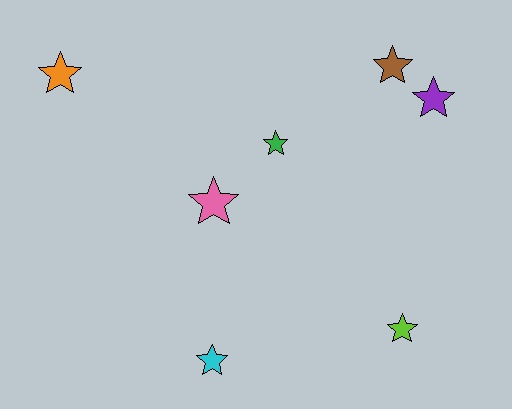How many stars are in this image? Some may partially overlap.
There are 7 stars.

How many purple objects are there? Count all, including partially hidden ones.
There is 1 purple object.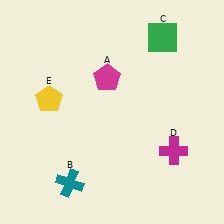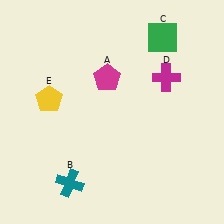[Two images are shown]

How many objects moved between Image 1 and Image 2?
1 object moved between the two images.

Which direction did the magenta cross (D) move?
The magenta cross (D) moved up.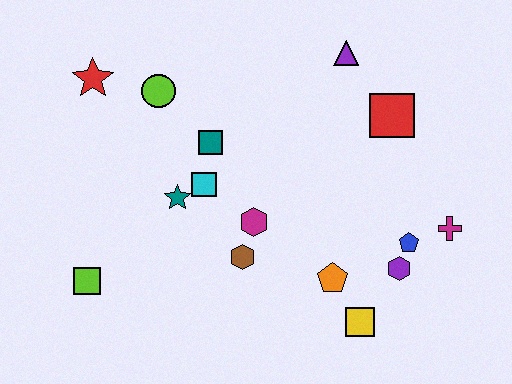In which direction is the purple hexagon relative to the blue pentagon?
The purple hexagon is below the blue pentagon.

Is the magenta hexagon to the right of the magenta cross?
No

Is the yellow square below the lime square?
Yes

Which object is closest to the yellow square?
The orange pentagon is closest to the yellow square.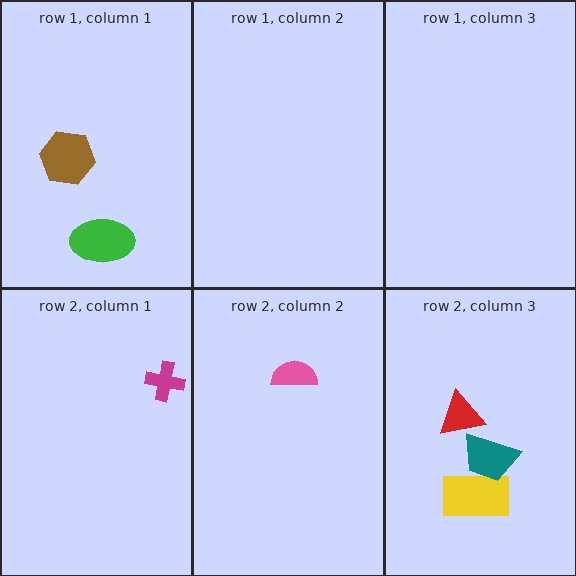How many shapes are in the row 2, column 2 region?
1.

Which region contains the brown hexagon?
The row 1, column 1 region.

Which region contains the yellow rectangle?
The row 2, column 3 region.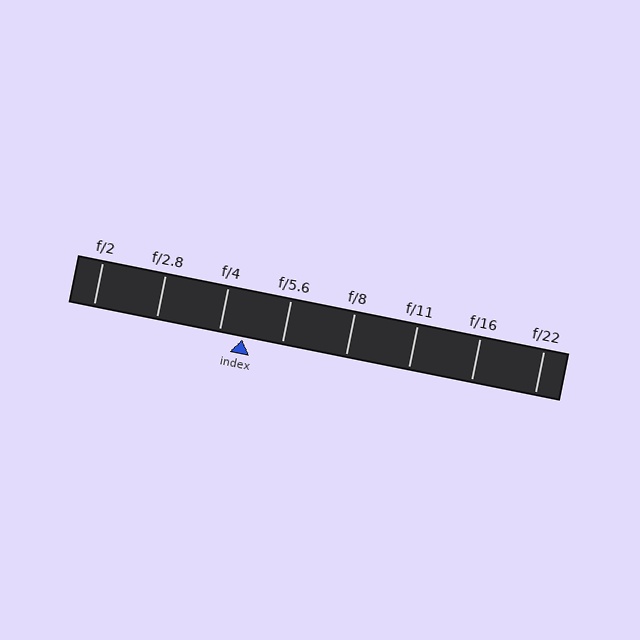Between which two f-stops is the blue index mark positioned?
The index mark is between f/4 and f/5.6.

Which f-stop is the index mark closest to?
The index mark is closest to f/4.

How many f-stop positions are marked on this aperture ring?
There are 8 f-stop positions marked.